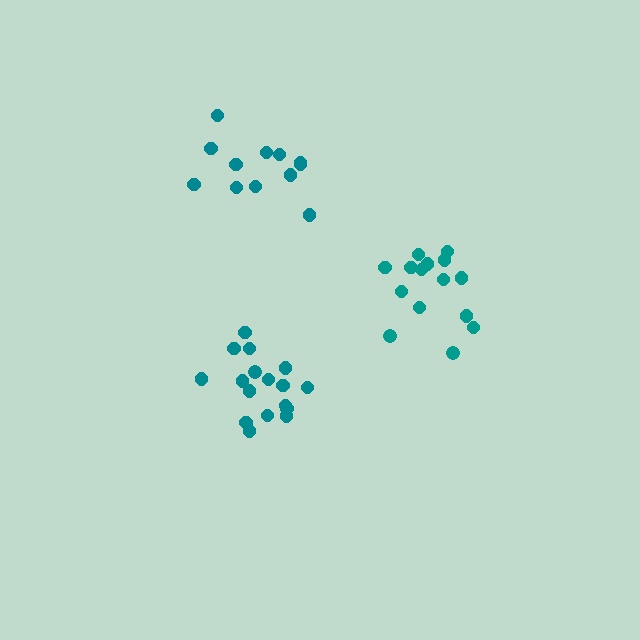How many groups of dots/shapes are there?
There are 3 groups.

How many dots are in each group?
Group 1: 17 dots, Group 2: 12 dots, Group 3: 15 dots (44 total).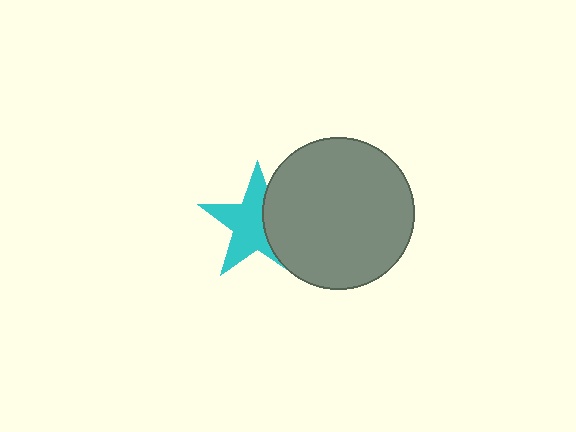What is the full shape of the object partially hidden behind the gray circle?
The partially hidden object is a cyan star.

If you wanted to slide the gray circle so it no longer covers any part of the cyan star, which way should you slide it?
Slide it right — that is the most direct way to separate the two shapes.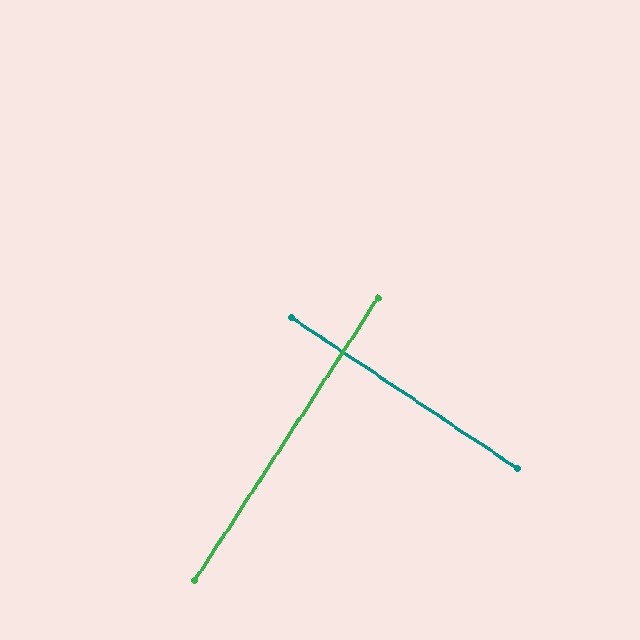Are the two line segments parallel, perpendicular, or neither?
Perpendicular — they meet at approximately 89°.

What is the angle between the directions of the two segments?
Approximately 89 degrees.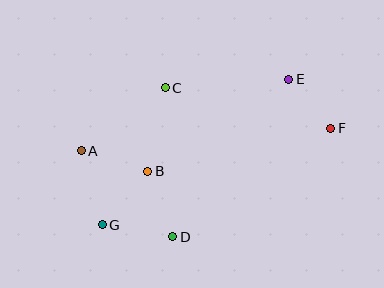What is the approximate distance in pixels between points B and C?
The distance between B and C is approximately 85 pixels.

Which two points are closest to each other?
Points E and F are closest to each other.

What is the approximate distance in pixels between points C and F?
The distance between C and F is approximately 170 pixels.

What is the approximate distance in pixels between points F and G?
The distance between F and G is approximately 248 pixels.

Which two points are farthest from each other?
Points A and F are farthest from each other.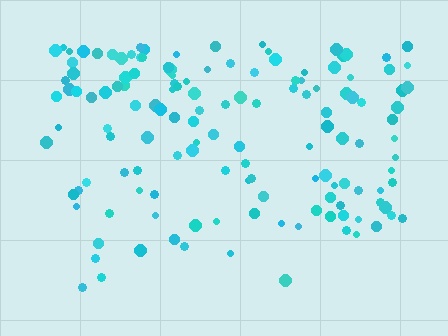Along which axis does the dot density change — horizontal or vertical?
Vertical.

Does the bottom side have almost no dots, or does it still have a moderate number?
Still a moderate number, just noticeably fewer than the top.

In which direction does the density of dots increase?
From bottom to top, with the top side densest.